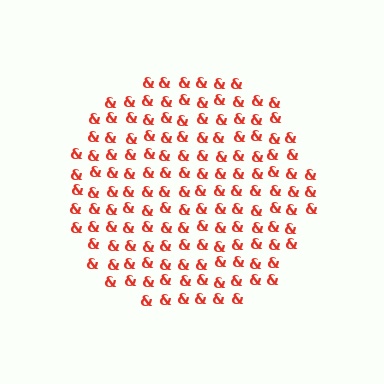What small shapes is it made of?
It is made of small ampersands.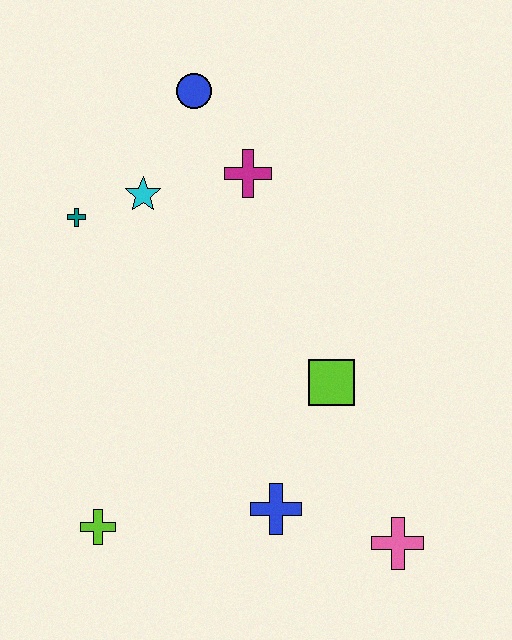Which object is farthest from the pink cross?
The blue circle is farthest from the pink cross.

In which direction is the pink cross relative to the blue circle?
The pink cross is below the blue circle.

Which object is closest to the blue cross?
The pink cross is closest to the blue cross.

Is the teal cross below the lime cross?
No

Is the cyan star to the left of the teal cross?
No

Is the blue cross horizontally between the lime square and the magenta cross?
Yes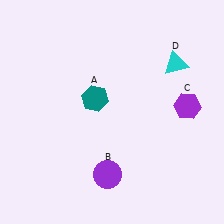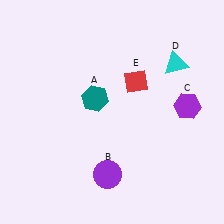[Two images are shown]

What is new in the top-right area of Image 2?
A red diamond (E) was added in the top-right area of Image 2.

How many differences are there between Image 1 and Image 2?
There is 1 difference between the two images.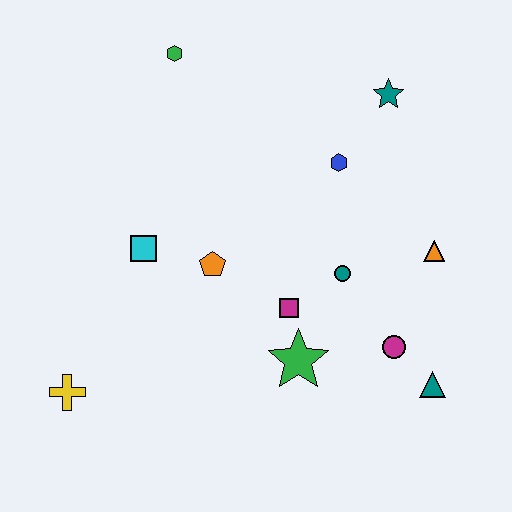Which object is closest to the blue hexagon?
The teal star is closest to the blue hexagon.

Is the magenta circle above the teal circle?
No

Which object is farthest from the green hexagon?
The teal triangle is farthest from the green hexagon.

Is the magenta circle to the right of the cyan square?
Yes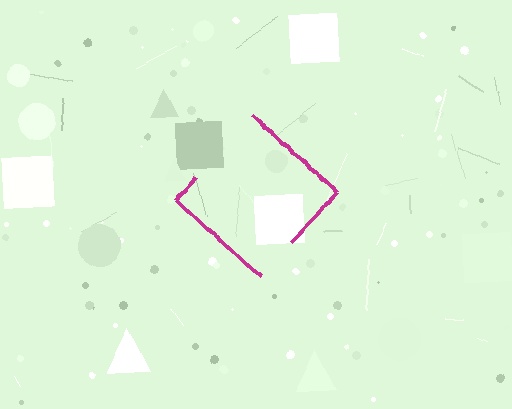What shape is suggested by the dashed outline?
The dashed outline suggests a diamond.